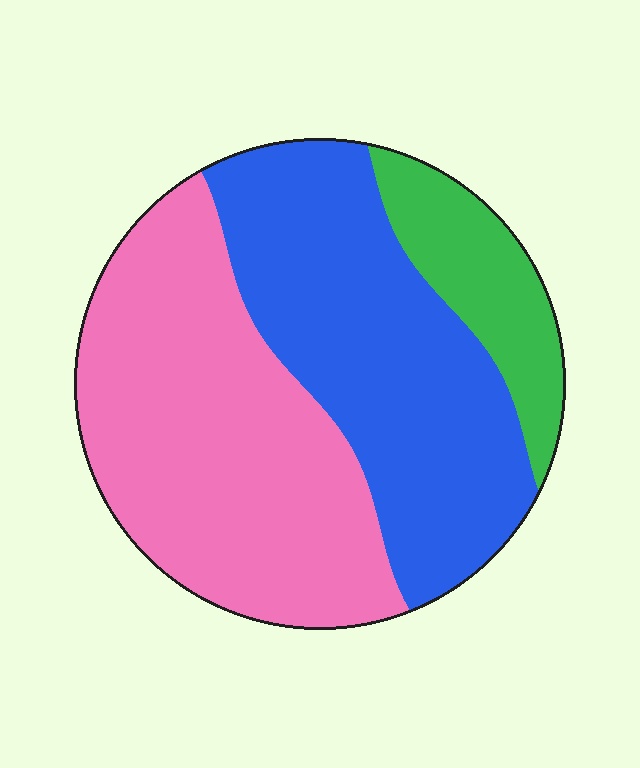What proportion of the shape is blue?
Blue takes up about two fifths (2/5) of the shape.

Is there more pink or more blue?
Pink.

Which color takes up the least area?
Green, at roughly 15%.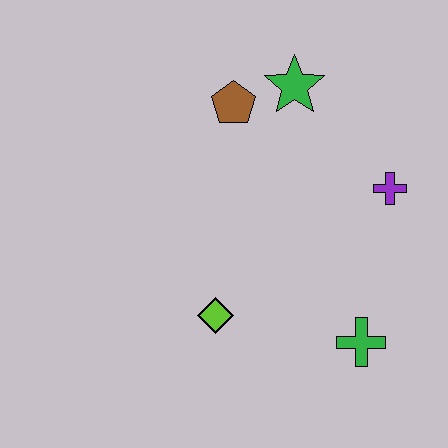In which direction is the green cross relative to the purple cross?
The green cross is below the purple cross.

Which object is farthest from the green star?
The green cross is farthest from the green star.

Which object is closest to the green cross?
The lime diamond is closest to the green cross.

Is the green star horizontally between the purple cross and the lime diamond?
Yes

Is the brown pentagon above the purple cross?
Yes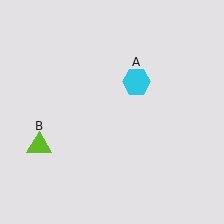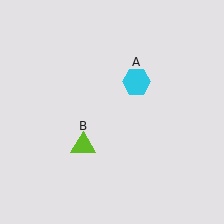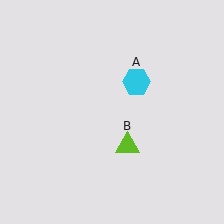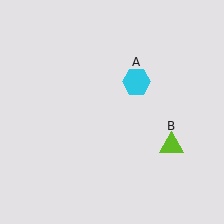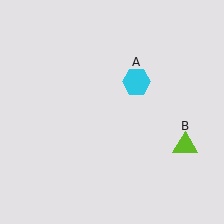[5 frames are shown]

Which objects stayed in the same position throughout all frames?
Cyan hexagon (object A) remained stationary.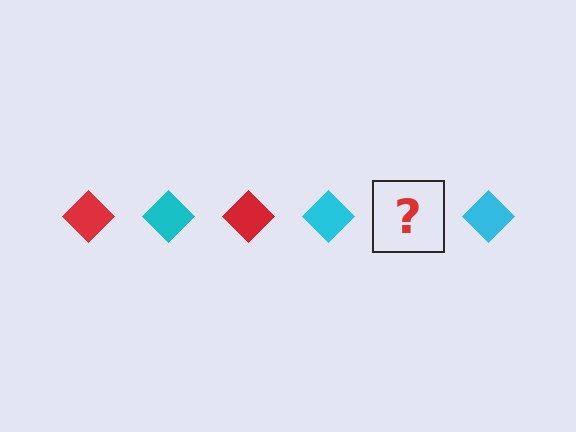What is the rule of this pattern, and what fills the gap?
The rule is that the pattern cycles through red, cyan diamonds. The gap should be filled with a red diamond.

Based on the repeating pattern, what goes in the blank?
The blank should be a red diamond.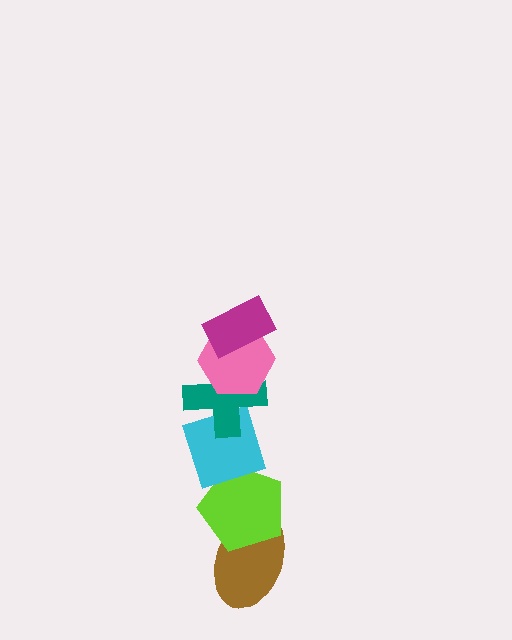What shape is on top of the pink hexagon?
The magenta rectangle is on top of the pink hexagon.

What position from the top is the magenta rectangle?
The magenta rectangle is 1st from the top.